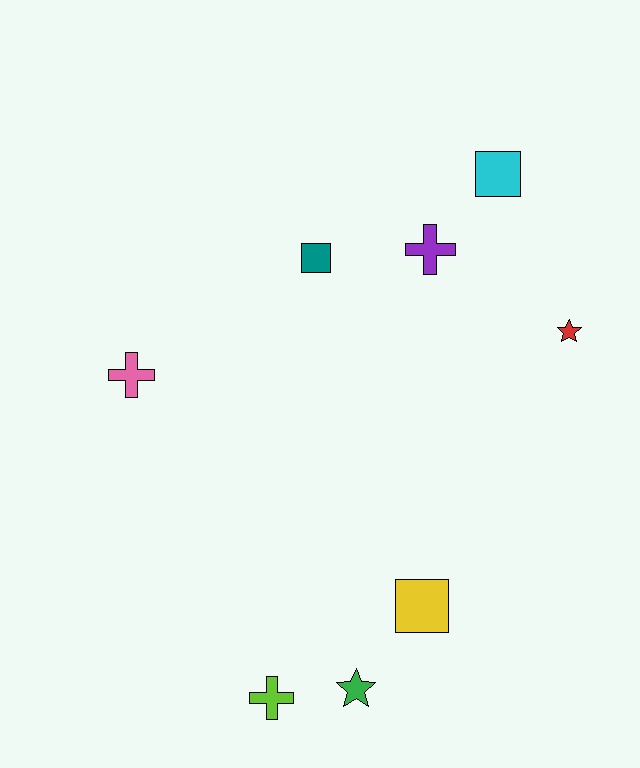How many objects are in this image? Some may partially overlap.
There are 8 objects.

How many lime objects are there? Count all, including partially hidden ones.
There is 1 lime object.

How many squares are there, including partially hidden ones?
There are 3 squares.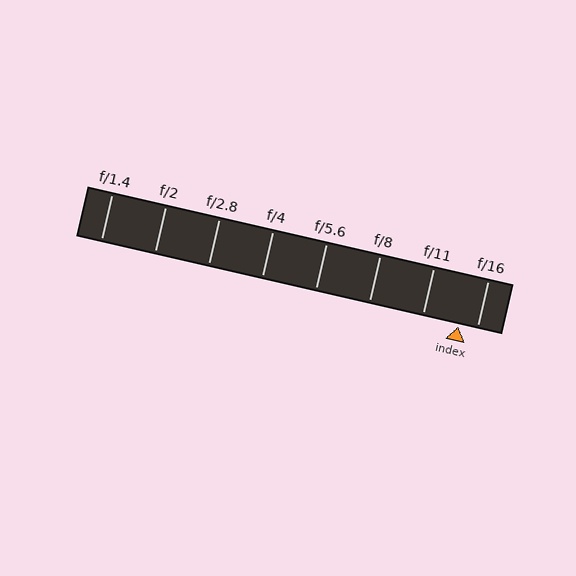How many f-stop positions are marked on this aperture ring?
There are 8 f-stop positions marked.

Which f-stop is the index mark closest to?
The index mark is closest to f/16.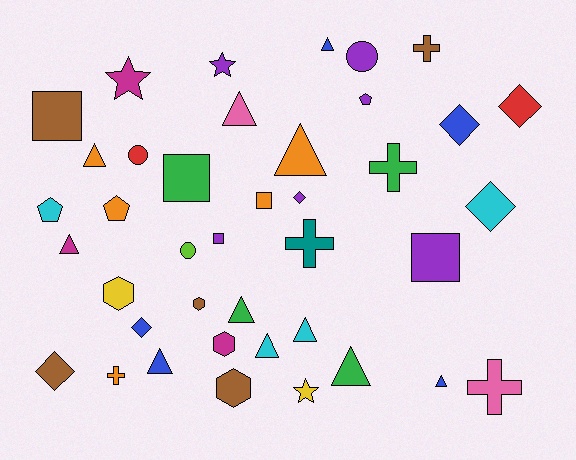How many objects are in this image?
There are 40 objects.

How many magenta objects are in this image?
There are 3 magenta objects.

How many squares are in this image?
There are 5 squares.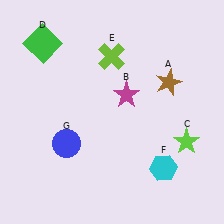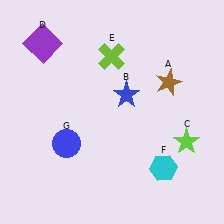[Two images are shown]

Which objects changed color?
B changed from magenta to blue. D changed from green to purple.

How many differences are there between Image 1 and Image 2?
There are 2 differences between the two images.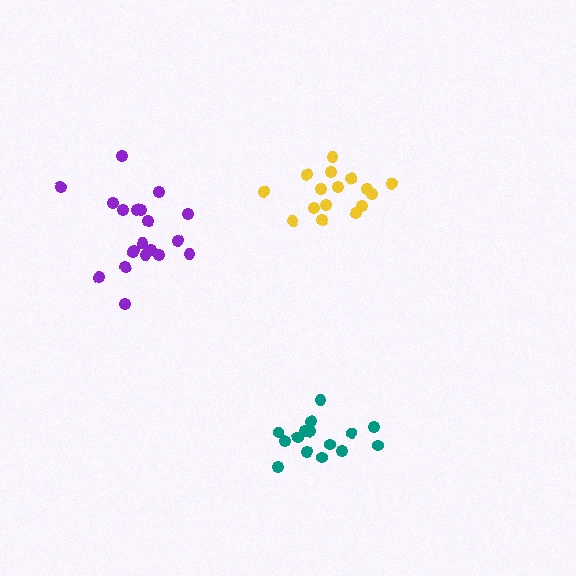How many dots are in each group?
Group 1: 16 dots, Group 2: 20 dots, Group 3: 15 dots (51 total).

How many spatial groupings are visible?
There are 3 spatial groupings.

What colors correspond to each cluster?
The clusters are colored: yellow, purple, teal.